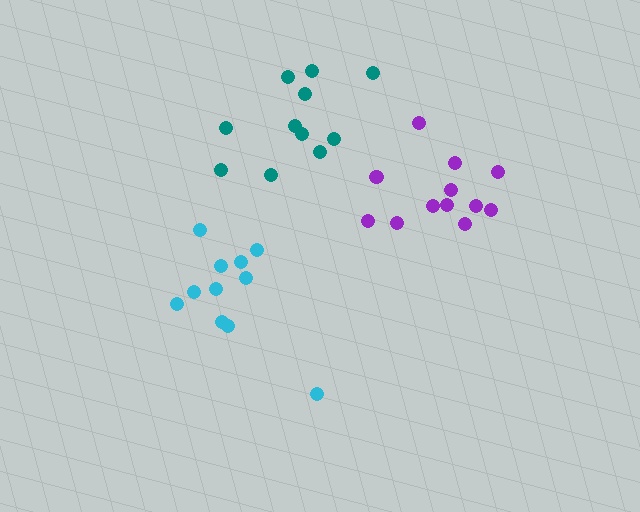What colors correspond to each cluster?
The clusters are colored: cyan, teal, purple.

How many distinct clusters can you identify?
There are 3 distinct clusters.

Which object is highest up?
The teal cluster is topmost.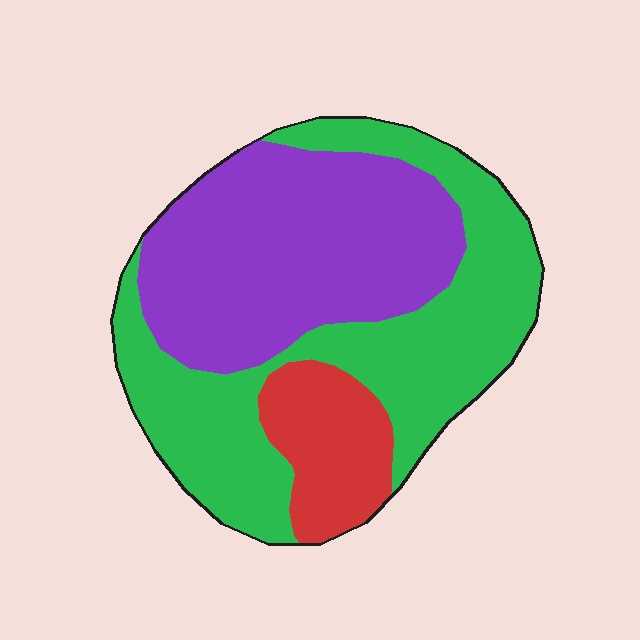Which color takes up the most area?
Green, at roughly 45%.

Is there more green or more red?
Green.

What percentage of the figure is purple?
Purple takes up between a third and a half of the figure.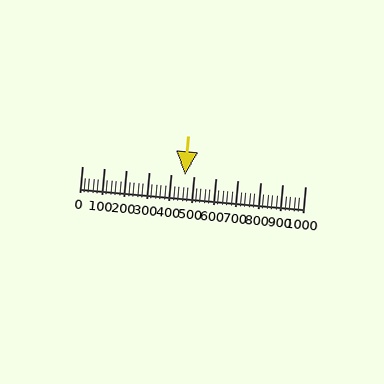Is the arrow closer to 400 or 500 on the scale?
The arrow is closer to 500.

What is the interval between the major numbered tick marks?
The major tick marks are spaced 100 units apart.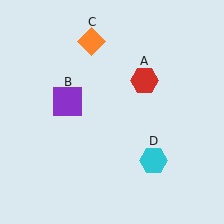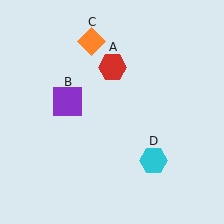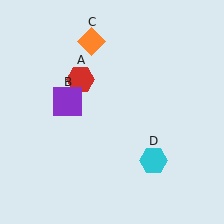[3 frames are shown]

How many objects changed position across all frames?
1 object changed position: red hexagon (object A).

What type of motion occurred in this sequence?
The red hexagon (object A) rotated counterclockwise around the center of the scene.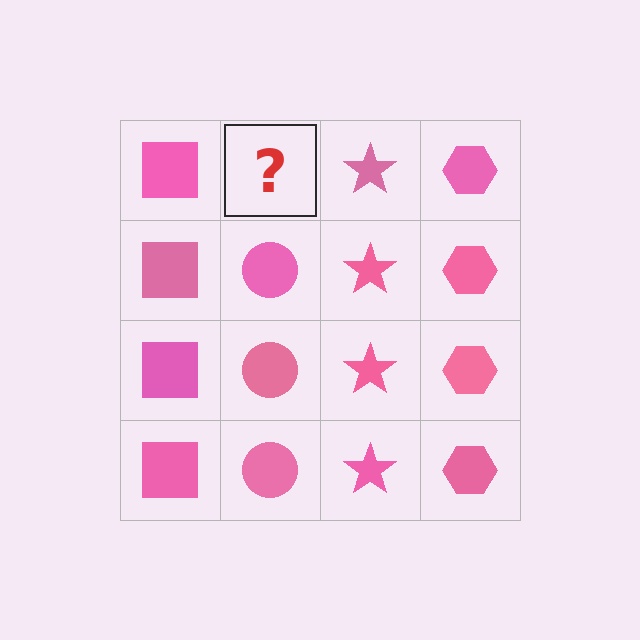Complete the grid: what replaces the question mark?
The question mark should be replaced with a pink circle.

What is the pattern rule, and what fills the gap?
The rule is that each column has a consistent shape. The gap should be filled with a pink circle.